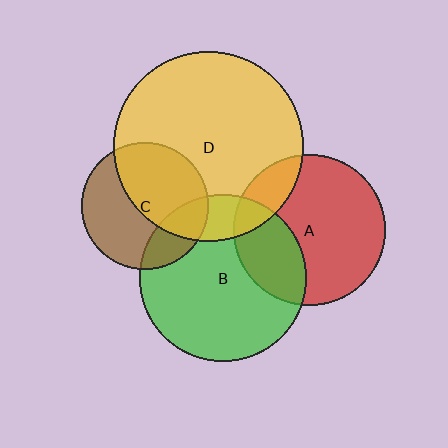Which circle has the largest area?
Circle D (yellow).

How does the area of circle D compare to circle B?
Approximately 1.3 times.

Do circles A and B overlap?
Yes.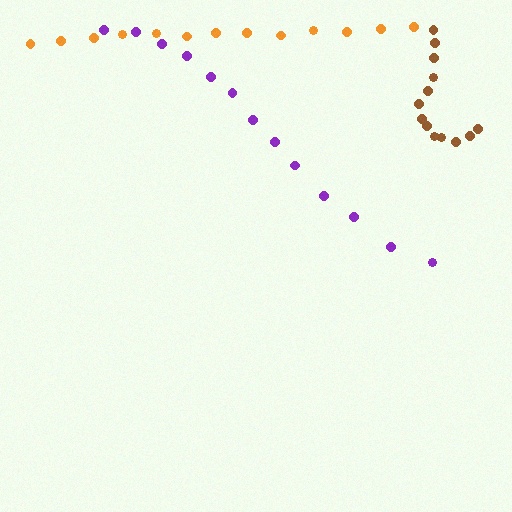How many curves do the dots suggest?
There are 3 distinct paths.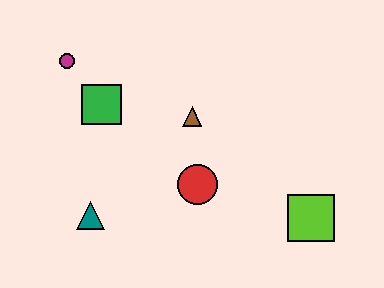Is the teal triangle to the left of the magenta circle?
No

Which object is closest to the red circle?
The brown triangle is closest to the red circle.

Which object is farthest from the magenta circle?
The lime square is farthest from the magenta circle.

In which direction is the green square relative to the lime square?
The green square is to the left of the lime square.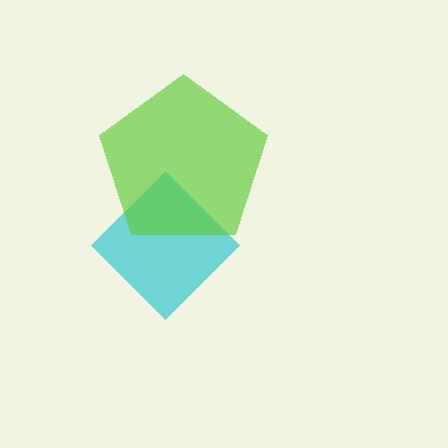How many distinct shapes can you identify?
There are 2 distinct shapes: a cyan diamond, a lime pentagon.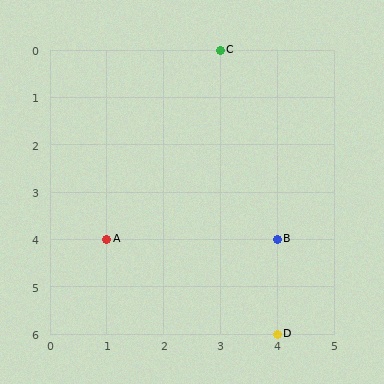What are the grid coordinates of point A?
Point A is at grid coordinates (1, 4).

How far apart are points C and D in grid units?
Points C and D are 1 column and 6 rows apart (about 6.1 grid units diagonally).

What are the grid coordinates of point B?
Point B is at grid coordinates (4, 4).